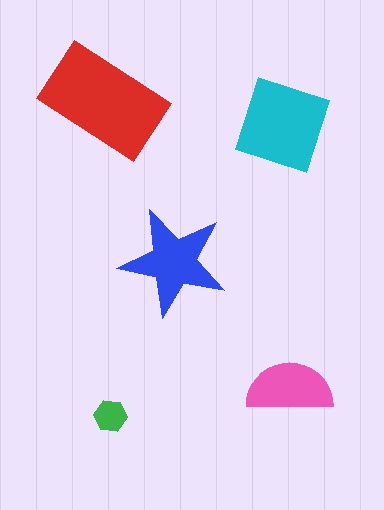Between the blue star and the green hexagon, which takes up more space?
The blue star.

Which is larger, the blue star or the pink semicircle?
The blue star.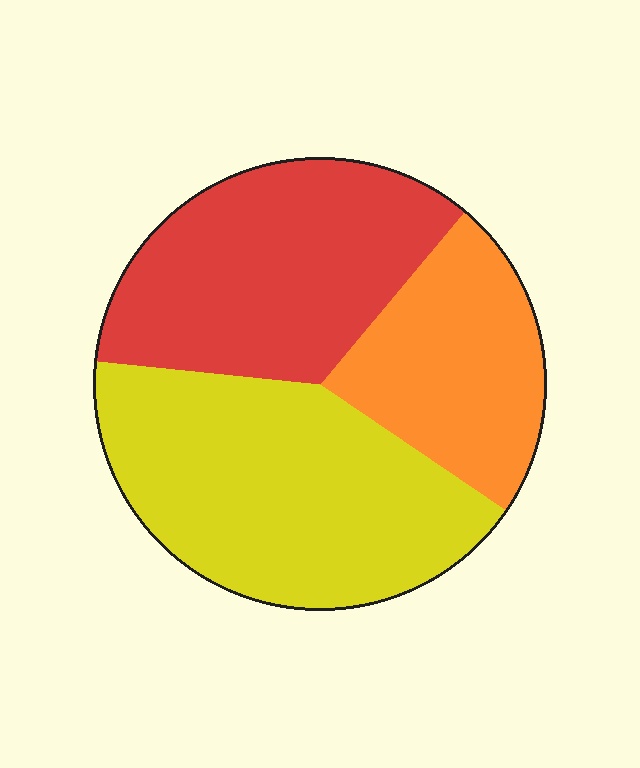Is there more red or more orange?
Red.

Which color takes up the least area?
Orange, at roughly 25%.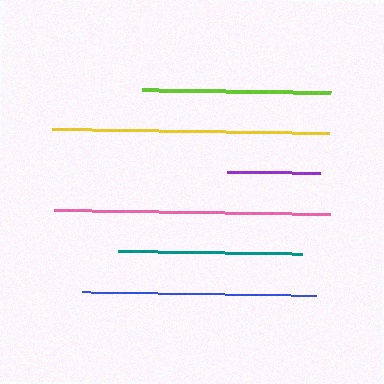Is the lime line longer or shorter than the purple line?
The lime line is longer than the purple line.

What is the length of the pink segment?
The pink segment is approximately 276 pixels long.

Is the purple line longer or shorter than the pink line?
The pink line is longer than the purple line.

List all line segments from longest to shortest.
From longest to shortest: yellow, pink, blue, lime, teal, purple.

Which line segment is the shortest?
The purple line is the shortest at approximately 93 pixels.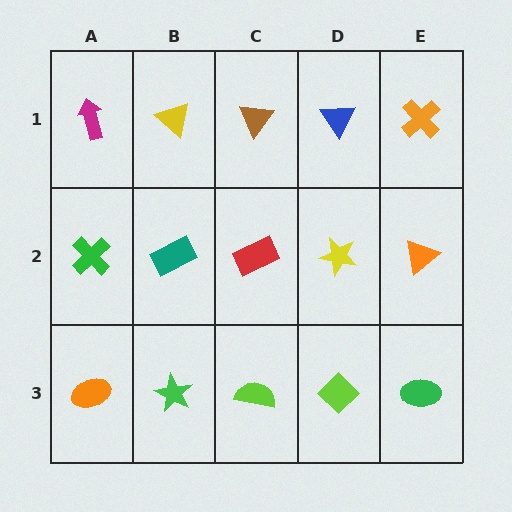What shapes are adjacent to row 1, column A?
A green cross (row 2, column A), a yellow triangle (row 1, column B).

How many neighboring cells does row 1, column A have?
2.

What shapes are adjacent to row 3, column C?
A red rectangle (row 2, column C), a green star (row 3, column B), a lime diamond (row 3, column D).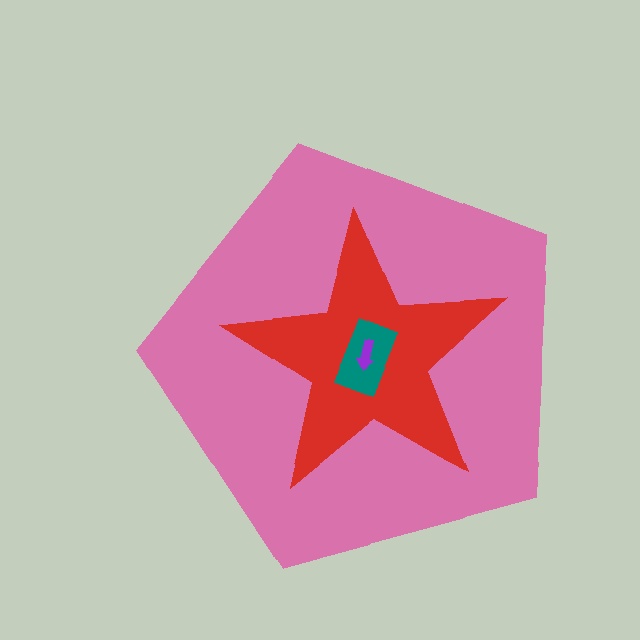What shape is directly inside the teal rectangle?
The purple arrow.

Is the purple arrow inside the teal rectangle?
Yes.